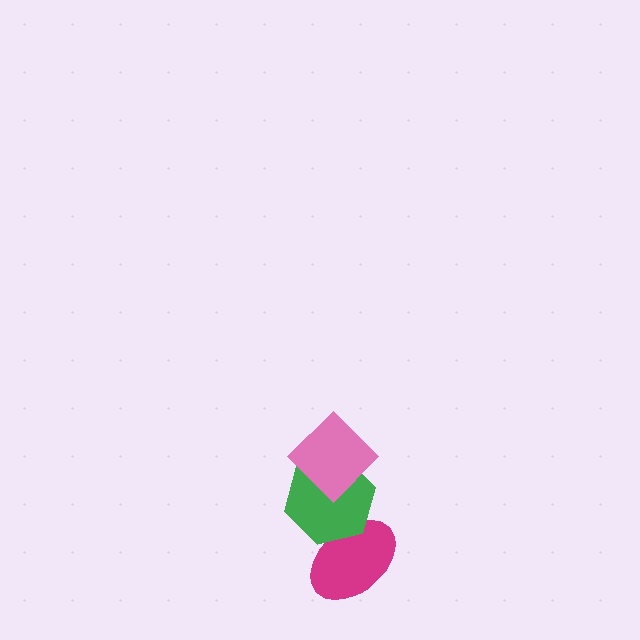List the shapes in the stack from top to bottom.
From top to bottom: the pink diamond, the green hexagon, the magenta ellipse.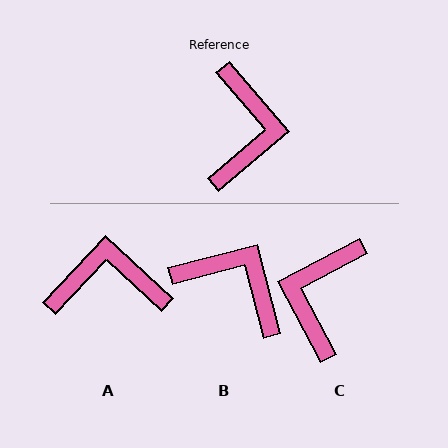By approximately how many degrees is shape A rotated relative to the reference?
Approximately 97 degrees counter-clockwise.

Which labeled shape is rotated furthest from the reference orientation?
C, about 167 degrees away.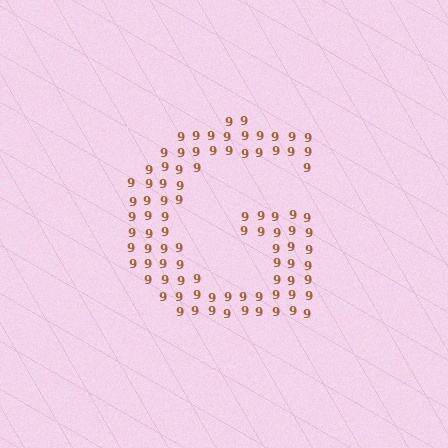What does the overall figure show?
The overall figure shows the letter G.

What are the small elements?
The small elements are digit 9's.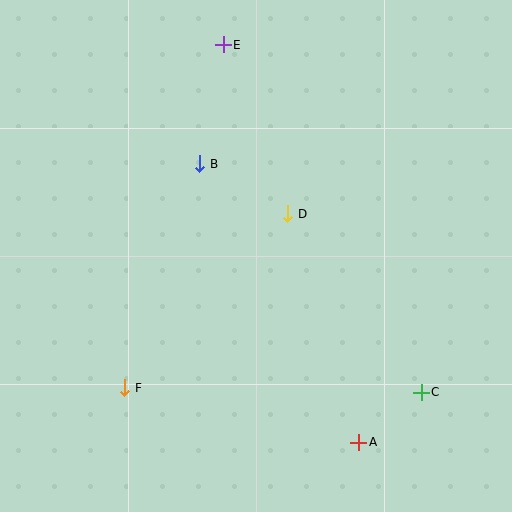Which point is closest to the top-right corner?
Point E is closest to the top-right corner.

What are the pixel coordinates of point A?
Point A is at (359, 442).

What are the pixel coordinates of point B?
Point B is at (200, 164).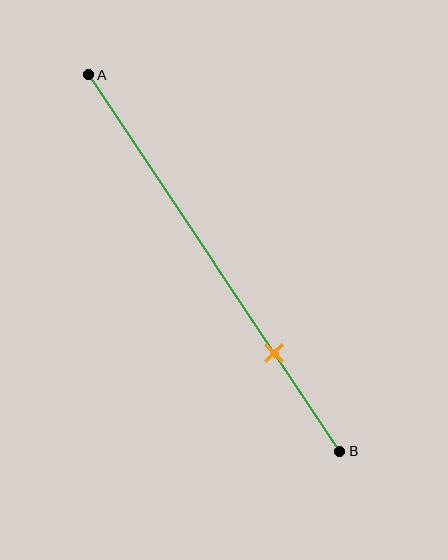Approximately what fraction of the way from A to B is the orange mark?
The orange mark is approximately 75% of the way from A to B.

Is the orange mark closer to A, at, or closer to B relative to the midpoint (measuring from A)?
The orange mark is closer to point B than the midpoint of segment AB.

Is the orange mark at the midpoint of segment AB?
No, the mark is at about 75% from A, not at the 50% midpoint.